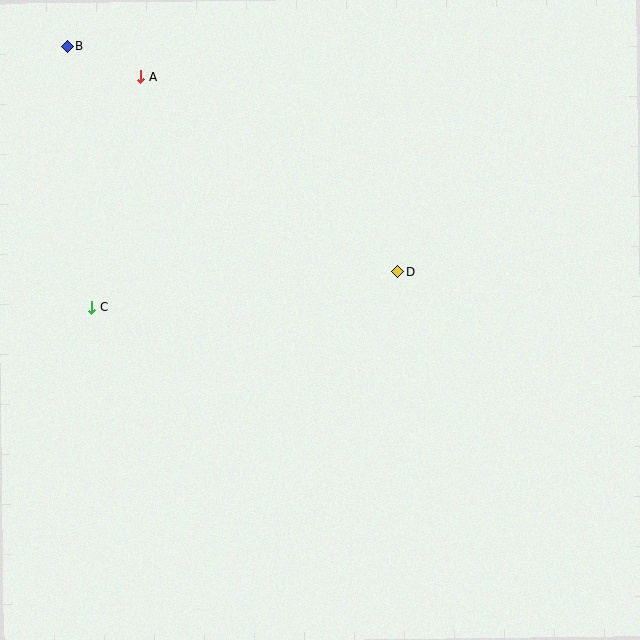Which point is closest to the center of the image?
Point D at (398, 272) is closest to the center.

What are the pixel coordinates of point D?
Point D is at (398, 272).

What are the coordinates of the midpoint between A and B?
The midpoint between A and B is at (104, 62).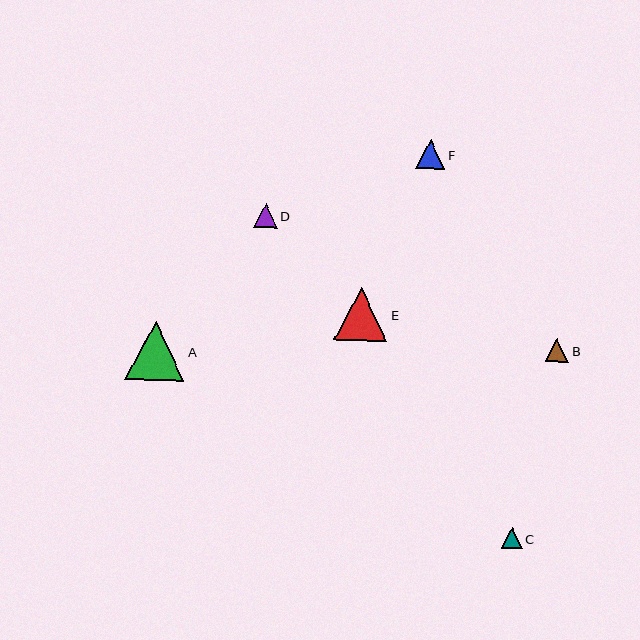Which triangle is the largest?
Triangle A is the largest with a size of approximately 59 pixels.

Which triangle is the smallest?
Triangle C is the smallest with a size of approximately 21 pixels.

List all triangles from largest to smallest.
From largest to smallest: A, E, F, D, B, C.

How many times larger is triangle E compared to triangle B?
Triangle E is approximately 2.3 times the size of triangle B.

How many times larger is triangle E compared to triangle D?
Triangle E is approximately 2.3 times the size of triangle D.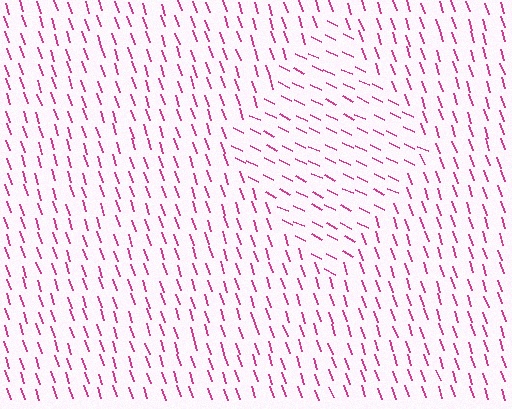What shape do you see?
I see a diamond.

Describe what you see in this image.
The image is filled with small magenta line segments. A diamond region in the image has lines oriented differently from the surrounding lines, creating a visible texture boundary.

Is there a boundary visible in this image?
Yes, there is a texture boundary formed by a change in line orientation.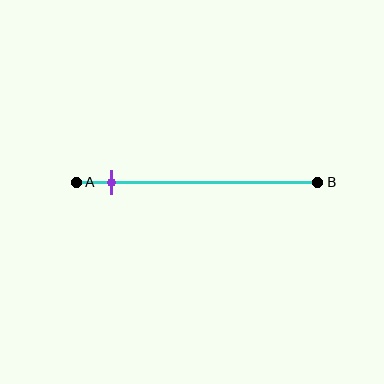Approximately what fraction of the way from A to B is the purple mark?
The purple mark is approximately 15% of the way from A to B.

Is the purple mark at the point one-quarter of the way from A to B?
No, the mark is at about 15% from A, not at the 25% one-quarter point.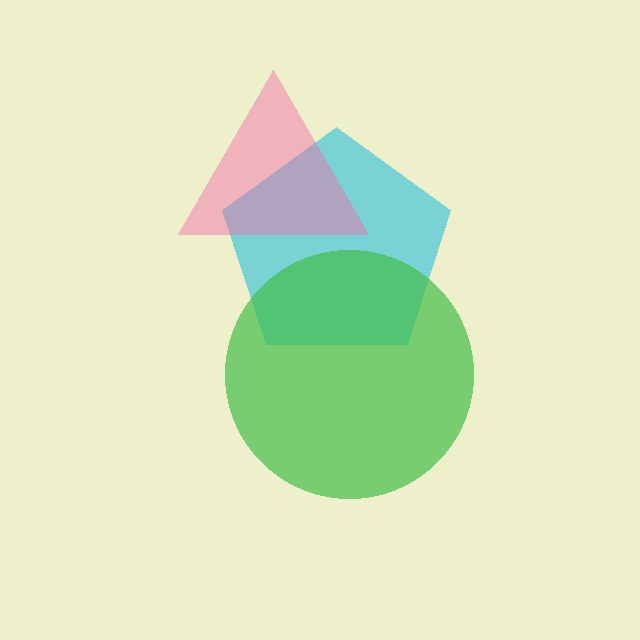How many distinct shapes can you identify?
There are 3 distinct shapes: a cyan pentagon, a pink triangle, a green circle.